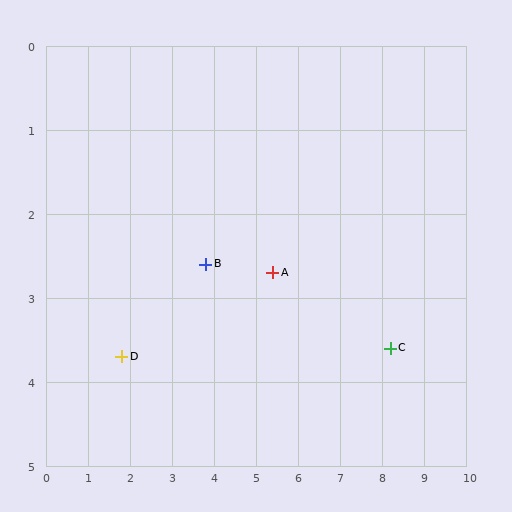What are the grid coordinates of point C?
Point C is at approximately (8.2, 3.6).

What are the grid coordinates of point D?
Point D is at approximately (1.8, 3.7).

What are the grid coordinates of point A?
Point A is at approximately (5.4, 2.7).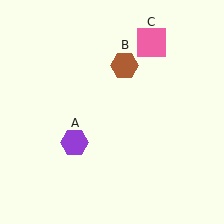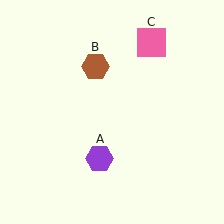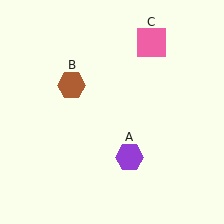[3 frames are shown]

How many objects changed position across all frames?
2 objects changed position: purple hexagon (object A), brown hexagon (object B).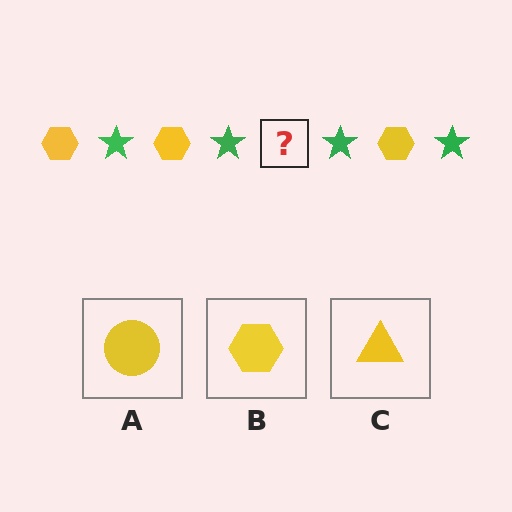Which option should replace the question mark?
Option B.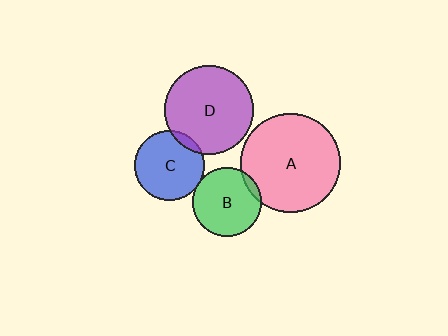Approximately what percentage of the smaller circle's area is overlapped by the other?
Approximately 5%.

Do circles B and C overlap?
Yes.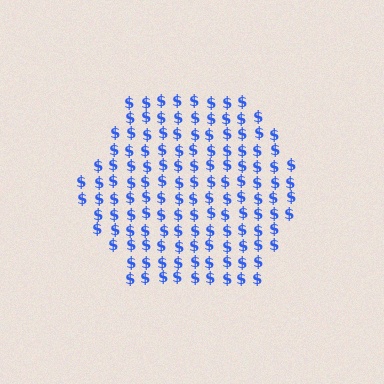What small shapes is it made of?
It is made of small dollar signs.